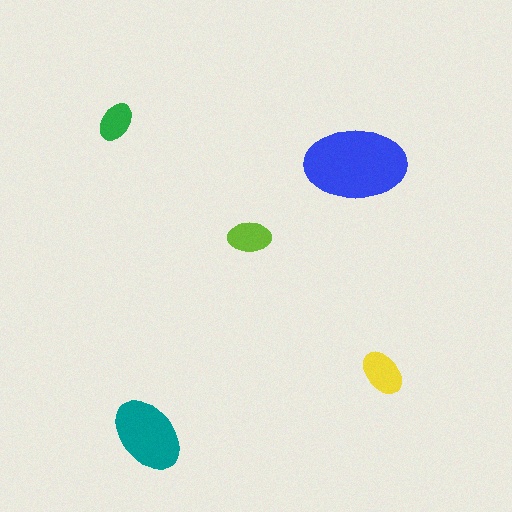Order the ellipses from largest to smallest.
the blue one, the teal one, the yellow one, the lime one, the green one.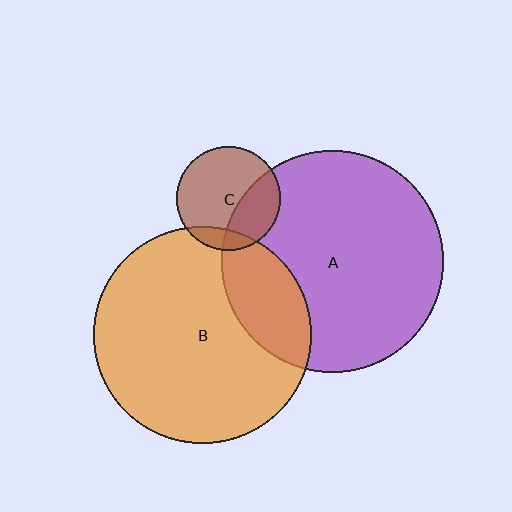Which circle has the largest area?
Circle A (purple).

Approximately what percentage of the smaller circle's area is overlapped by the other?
Approximately 20%.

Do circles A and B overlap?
Yes.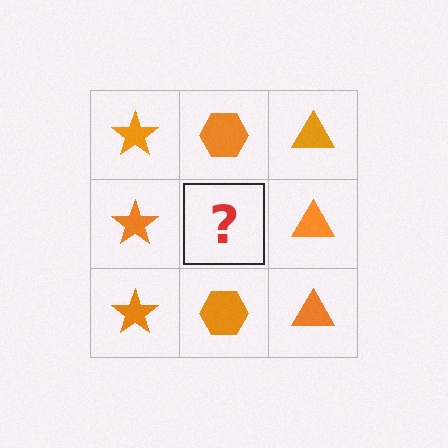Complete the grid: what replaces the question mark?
The question mark should be replaced with an orange hexagon.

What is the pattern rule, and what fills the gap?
The rule is that each column has a consistent shape. The gap should be filled with an orange hexagon.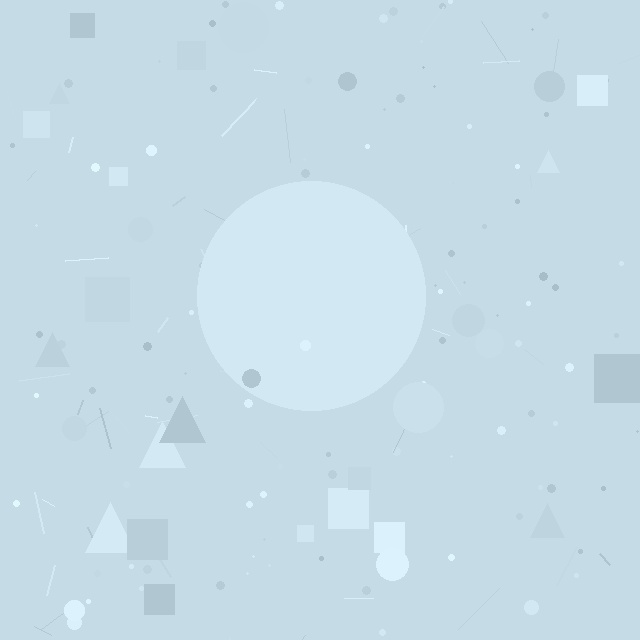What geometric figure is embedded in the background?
A circle is embedded in the background.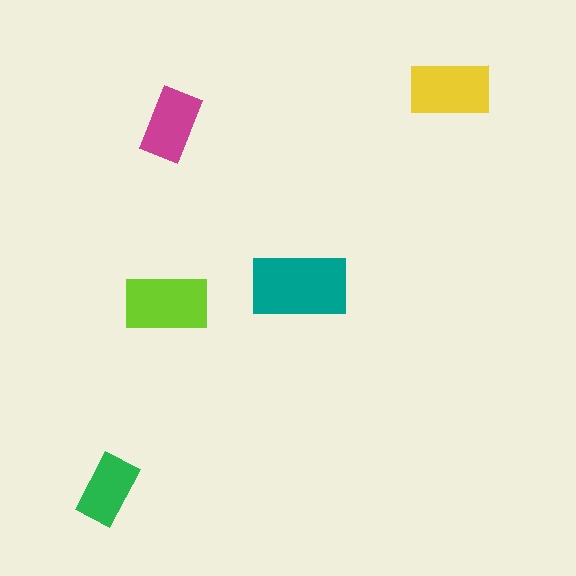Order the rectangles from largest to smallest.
the teal one, the lime one, the yellow one, the magenta one, the green one.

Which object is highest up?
The yellow rectangle is topmost.